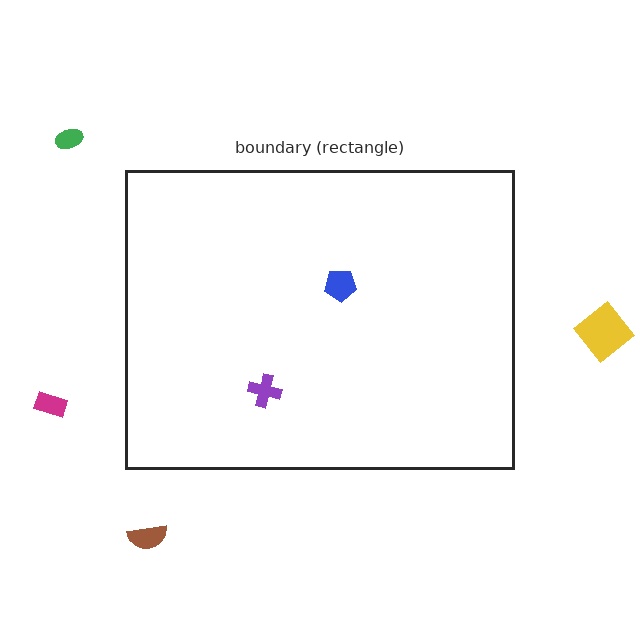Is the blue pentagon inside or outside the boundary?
Inside.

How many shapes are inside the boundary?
2 inside, 4 outside.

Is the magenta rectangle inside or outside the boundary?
Outside.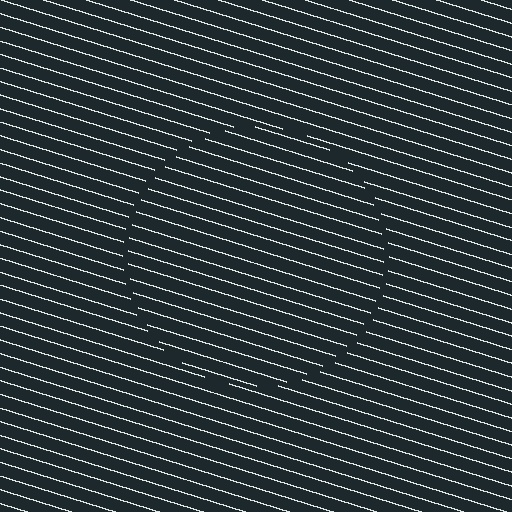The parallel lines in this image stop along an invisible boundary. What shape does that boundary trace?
An illusory circle. The interior of the shape contains the same grating, shifted by half a period — the contour is defined by the phase discontinuity where line-ends from the inner and outer gratings abut.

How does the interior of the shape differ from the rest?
The interior of the shape contains the same grating, shifted by half a period — the contour is defined by the phase discontinuity where line-ends from the inner and outer gratings abut.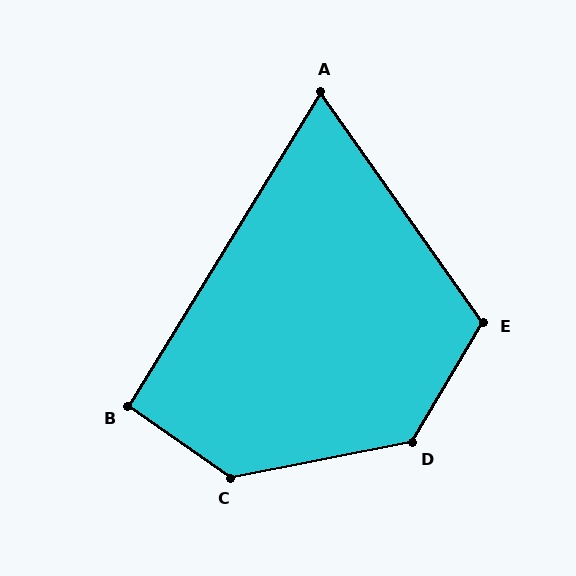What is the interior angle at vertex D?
Approximately 132 degrees (obtuse).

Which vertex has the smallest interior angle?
A, at approximately 67 degrees.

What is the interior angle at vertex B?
Approximately 94 degrees (approximately right).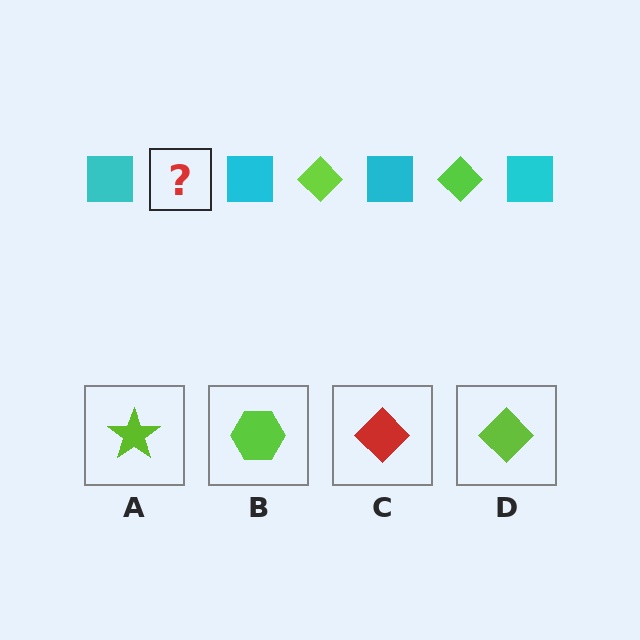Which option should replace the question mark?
Option D.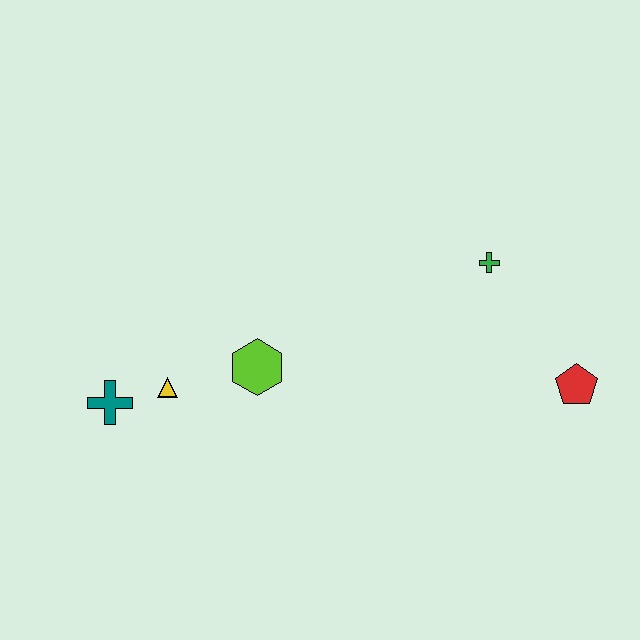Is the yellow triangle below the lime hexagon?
Yes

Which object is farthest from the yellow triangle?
The red pentagon is farthest from the yellow triangle.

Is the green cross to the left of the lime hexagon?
No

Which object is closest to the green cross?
The red pentagon is closest to the green cross.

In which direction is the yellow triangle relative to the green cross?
The yellow triangle is to the left of the green cross.